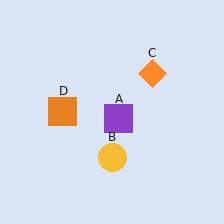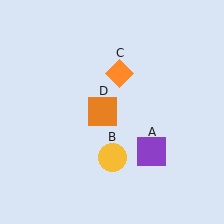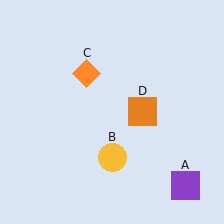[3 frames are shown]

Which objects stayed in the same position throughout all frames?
Yellow circle (object B) remained stationary.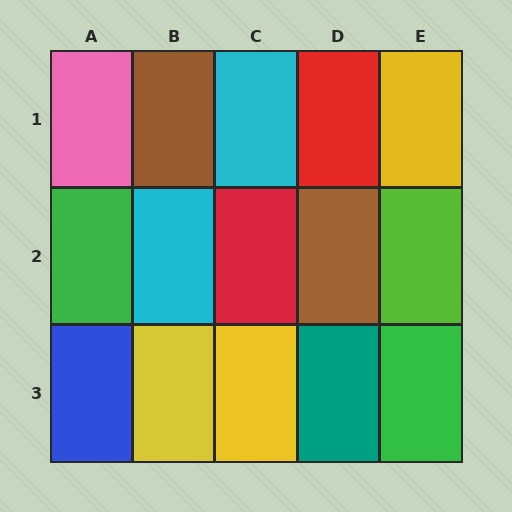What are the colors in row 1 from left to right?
Pink, brown, cyan, red, yellow.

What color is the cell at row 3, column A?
Blue.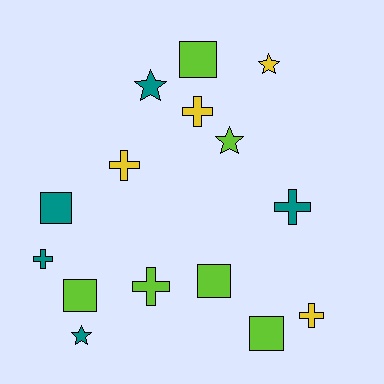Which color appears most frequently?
Lime, with 6 objects.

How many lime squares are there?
There are 4 lime squares.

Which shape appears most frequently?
Cross, with 6 objects.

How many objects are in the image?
There are 15 objects.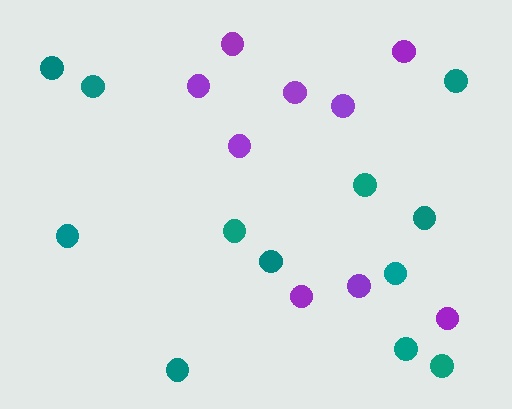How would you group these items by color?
There are 2 groups: one group of teal circles (12) and one group of purple circles (9).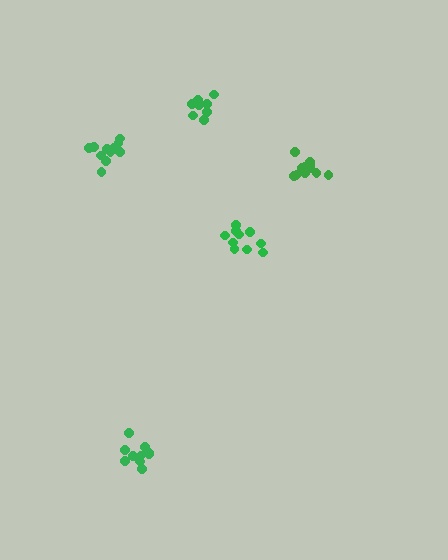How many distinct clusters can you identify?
There are 5 distinct clusters.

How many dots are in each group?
Group 1: 8 dots, Group 2: 11 dots, Group 3: 11 dots, Group 4: 10 dots, Group 5: 10 dots (50 total).